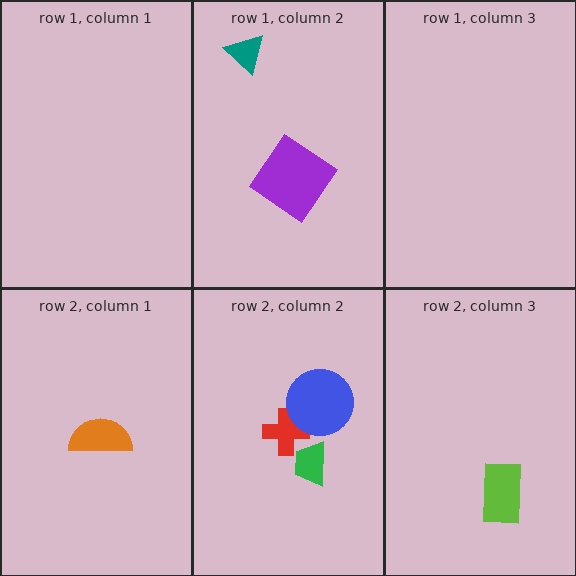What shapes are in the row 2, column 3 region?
The lime rectangle.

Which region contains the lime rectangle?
The row 2, column 3 region.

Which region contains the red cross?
The row 2, column 2 region.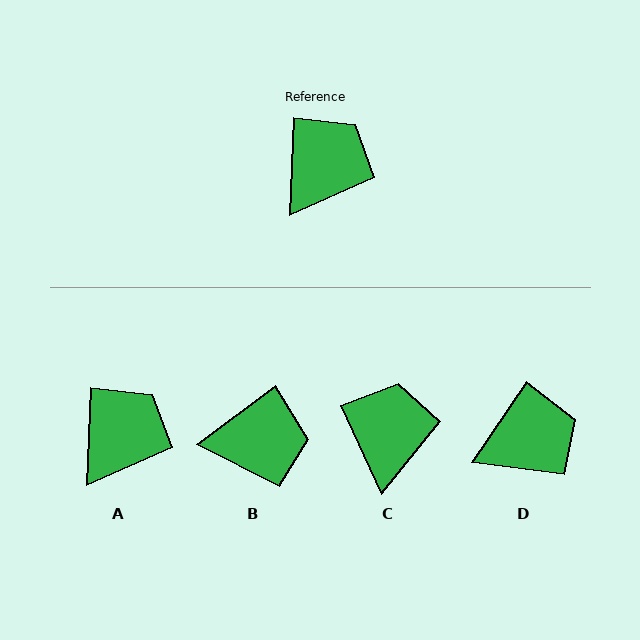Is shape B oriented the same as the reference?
No, it is off by about 51 degrees.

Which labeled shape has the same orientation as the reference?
A.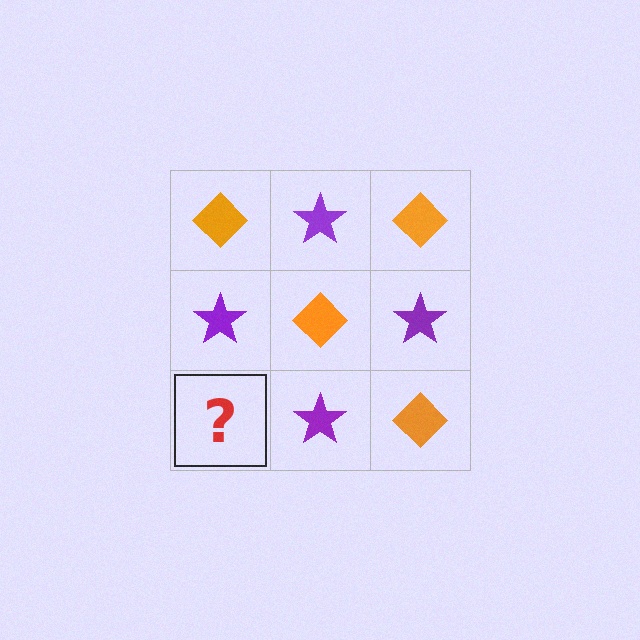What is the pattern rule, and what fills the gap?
The rule is that it alternates orange diamond and purple star in a checkerboard pattern. The gap should be filled with an orange diamond.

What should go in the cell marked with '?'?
The missing cell should contain an orange diamond.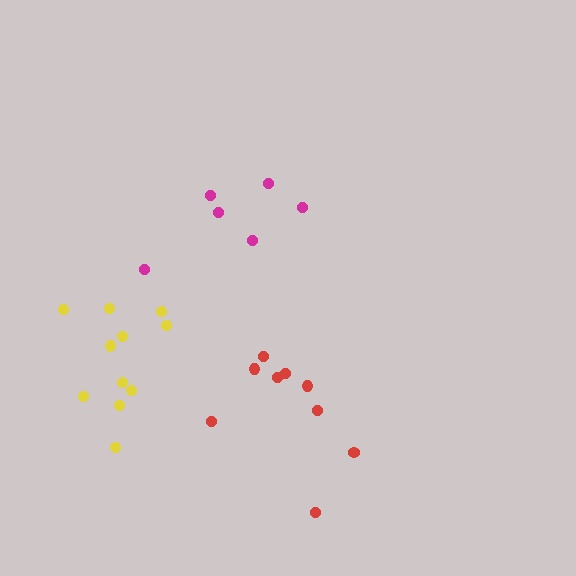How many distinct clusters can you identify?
There are 3 distinct clusters.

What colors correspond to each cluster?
The clusters are colored: magenta, yellow, red.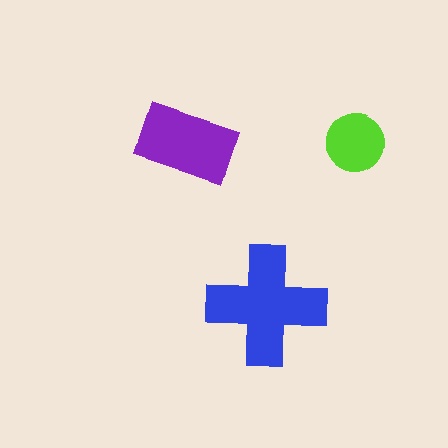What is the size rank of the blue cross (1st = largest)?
1st.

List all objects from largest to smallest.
The blue cross, the purple rectangle, the lime circle.